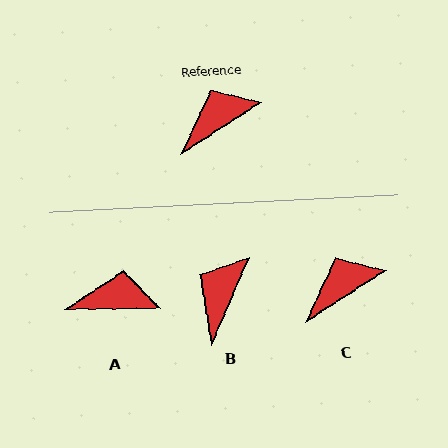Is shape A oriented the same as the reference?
No, it is off by about 32 degrees.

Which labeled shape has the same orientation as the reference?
C.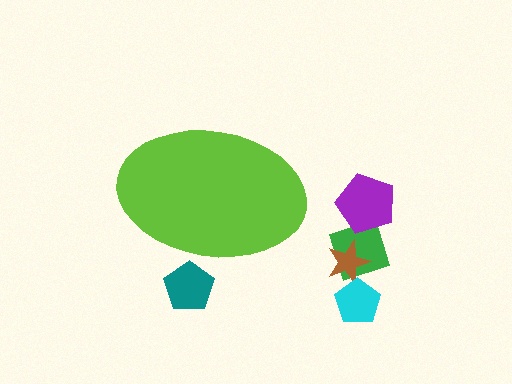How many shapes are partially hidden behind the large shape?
1 shape is partially hidden.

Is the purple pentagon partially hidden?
No, the purple pentagon is fully visible.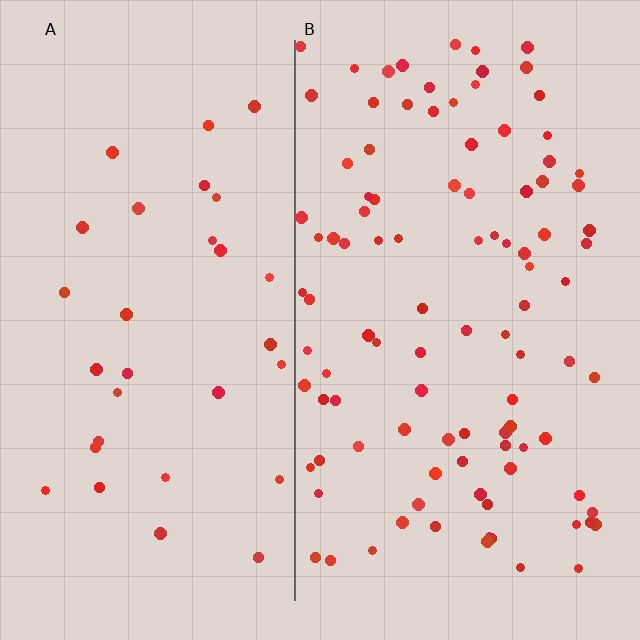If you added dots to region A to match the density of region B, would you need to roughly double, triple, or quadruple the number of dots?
Approximately triple.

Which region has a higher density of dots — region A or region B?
B (the right).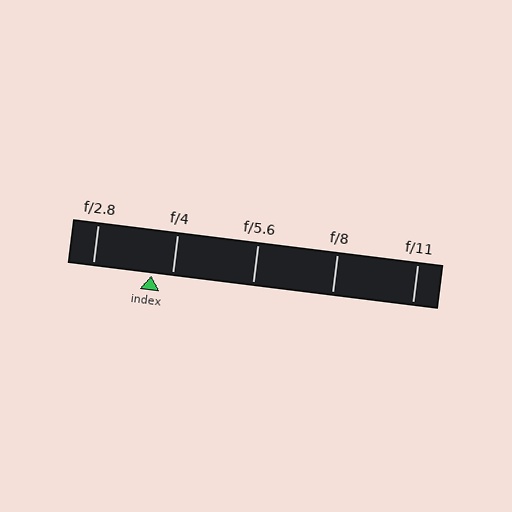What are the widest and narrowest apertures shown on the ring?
The widest aperture shown is f/2.8 and the narrowest is f/11.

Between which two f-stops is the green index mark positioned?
The index mark is between f/2.8 and f/4.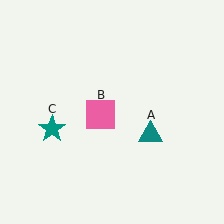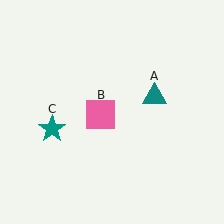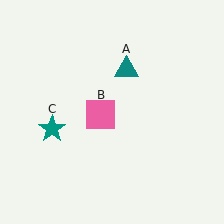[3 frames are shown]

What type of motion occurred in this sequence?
The teal triangle (object A) rotated counterclockwise around the center of the scene.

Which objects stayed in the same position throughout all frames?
Pink square (object B) and teal star (object C) remained stationary.